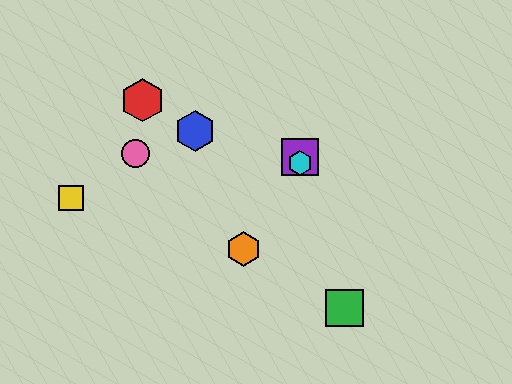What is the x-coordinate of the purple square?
The purple square is at x≈300.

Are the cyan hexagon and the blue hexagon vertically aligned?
No, the cyan hexagon is at x≈300 and the blue hexagon is at x≈195.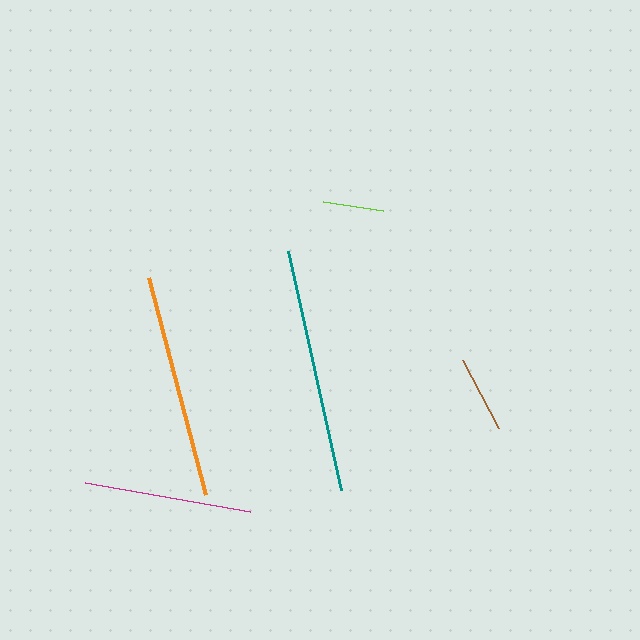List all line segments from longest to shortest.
From longest to shortest: teal, orange, magenta, brown, lime.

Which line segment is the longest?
The teal line is the longest at approximately 245 pixels.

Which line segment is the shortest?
The lime line is the shortest at approximately 60 pixels.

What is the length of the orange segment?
The orange segment is approximately 224 pixels long.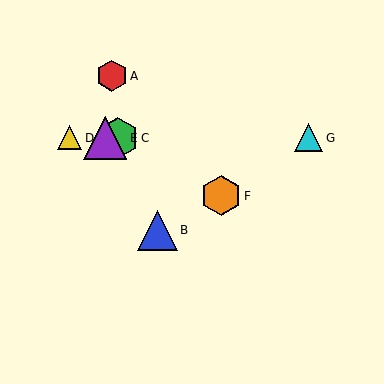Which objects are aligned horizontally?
Objects C, D, E, G are aligned horizontally.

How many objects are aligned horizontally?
4 objects (C, D, E, G) are aligned horizontally.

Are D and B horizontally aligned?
No, D is at y≈138 and B is at y≈230.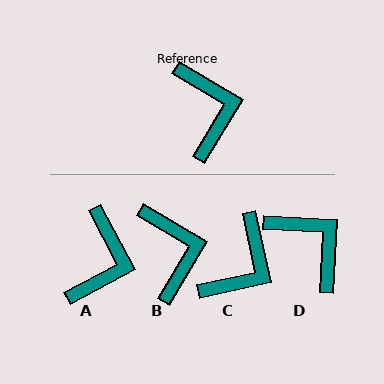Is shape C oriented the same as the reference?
No, it is off by about 47 degrees.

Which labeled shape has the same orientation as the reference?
B.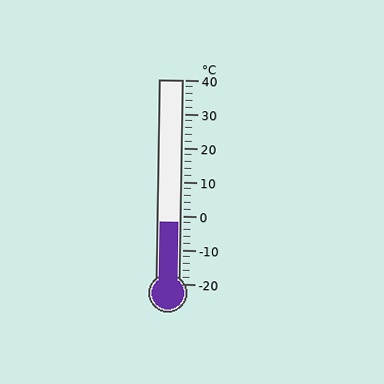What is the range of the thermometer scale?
The thermometer scale ranges from -20°C to 40°C.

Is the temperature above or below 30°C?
The temperature is below 30°C.